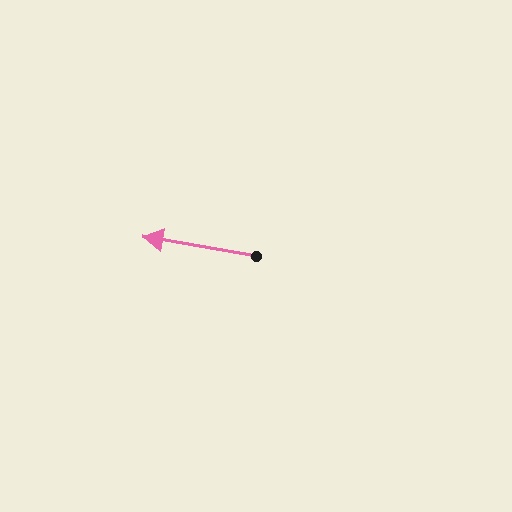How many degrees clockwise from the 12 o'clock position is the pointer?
Approximately 280 degrees.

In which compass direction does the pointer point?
West.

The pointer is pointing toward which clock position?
Roughly 9 o'clock.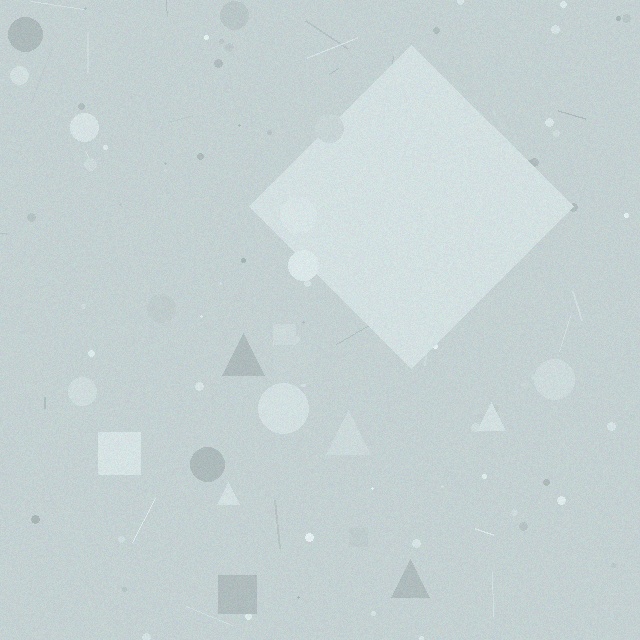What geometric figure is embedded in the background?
A diamond is embedded in the background.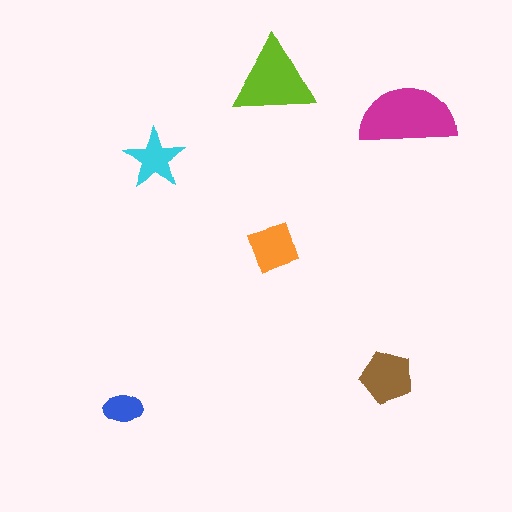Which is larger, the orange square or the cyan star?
The orange square.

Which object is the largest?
The magenta semicircle.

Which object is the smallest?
The blue ellipse.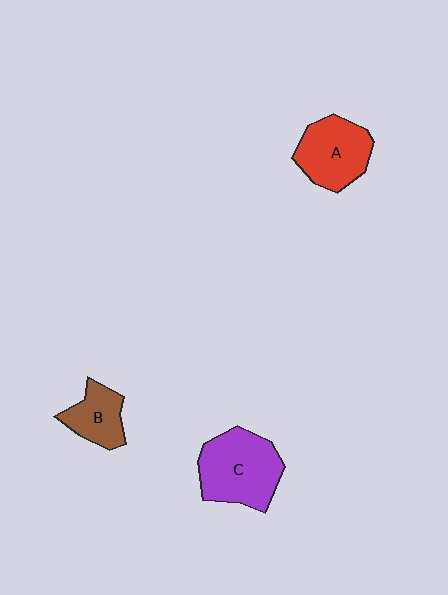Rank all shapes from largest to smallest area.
From largest to smallest: C (purple), A (red), B (brown).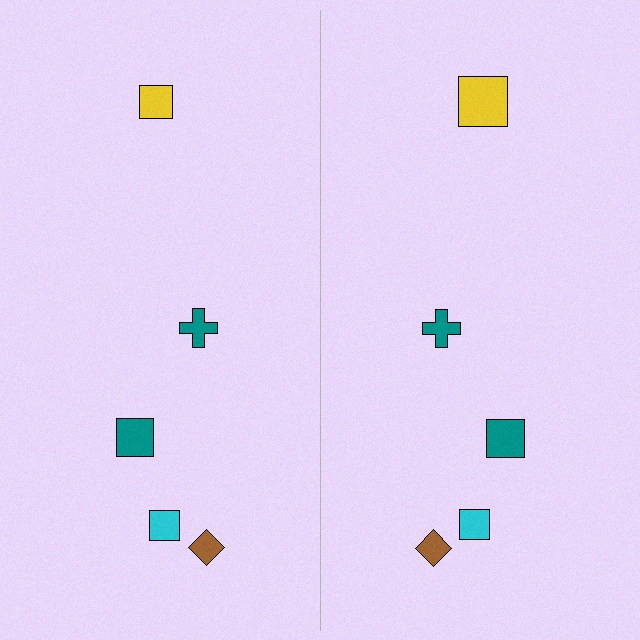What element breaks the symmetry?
The yellow square on the right side has a different size than its mirror counterpart.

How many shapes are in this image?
There are 10 shapes in this image.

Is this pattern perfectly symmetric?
No, the pattern is not perfectly symmetric. The yellow square on the right side has a different size than its mirror counterpart.